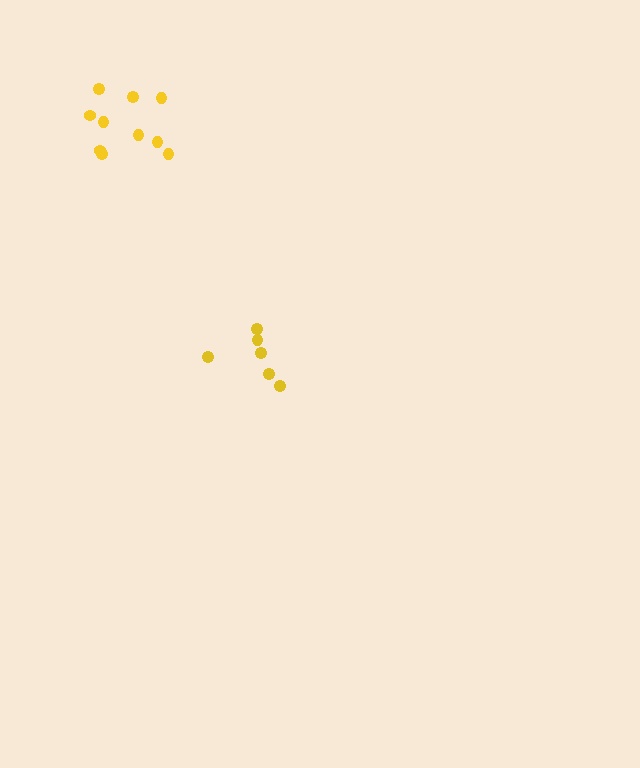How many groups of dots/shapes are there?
There are 2 groups.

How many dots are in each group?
Group 1: 6 dots, Group 2: 10 dots (16 total).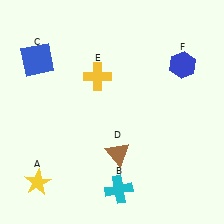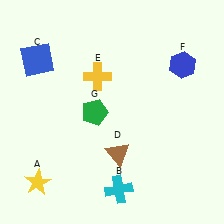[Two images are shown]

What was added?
A green pentagon (G) was added in Image 2.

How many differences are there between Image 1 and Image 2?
There is 1 difference between the two images.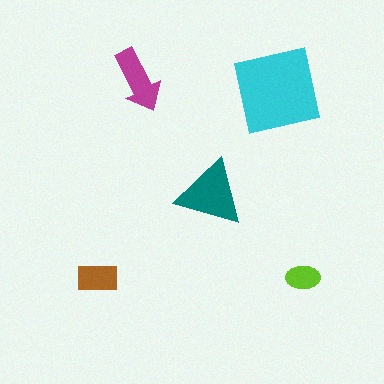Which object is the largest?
The cyan square.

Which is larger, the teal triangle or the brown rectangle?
The teal triangle.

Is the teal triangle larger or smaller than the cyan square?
Smaller.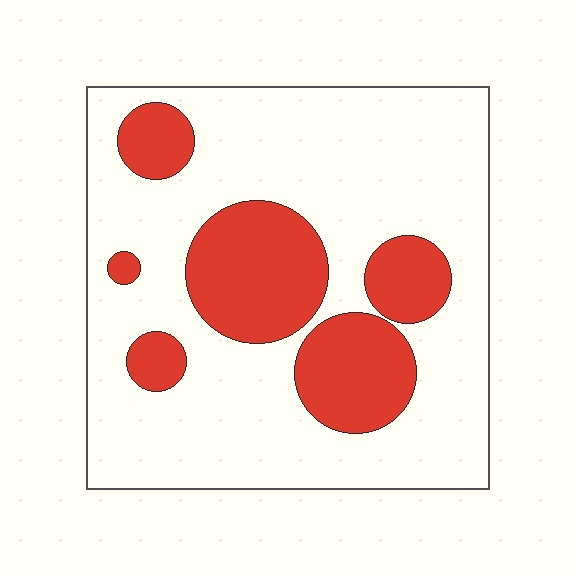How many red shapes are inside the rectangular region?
6.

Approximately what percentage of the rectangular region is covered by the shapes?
Approximately 25%.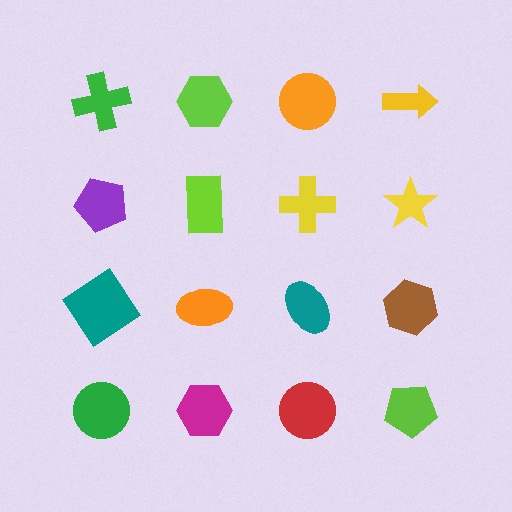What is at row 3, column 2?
An orange ellipse.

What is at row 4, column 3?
A red circle.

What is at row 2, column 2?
A lime rectangle.